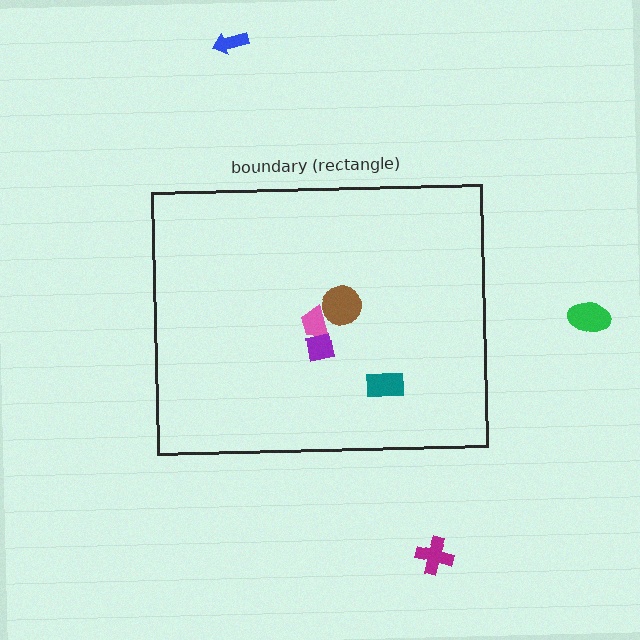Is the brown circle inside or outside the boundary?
Inside.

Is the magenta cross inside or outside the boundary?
Outside.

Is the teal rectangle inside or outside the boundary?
Inside.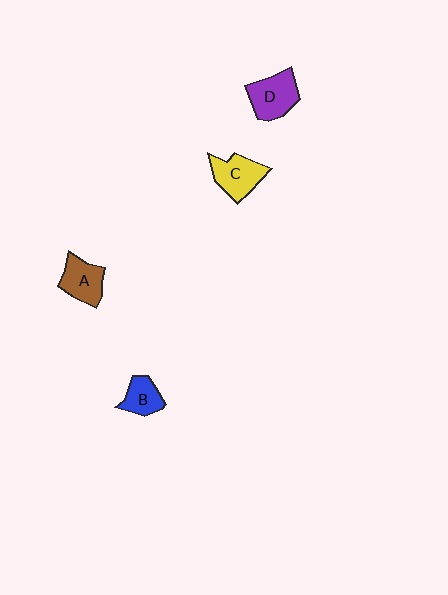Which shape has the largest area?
Shape D (purple).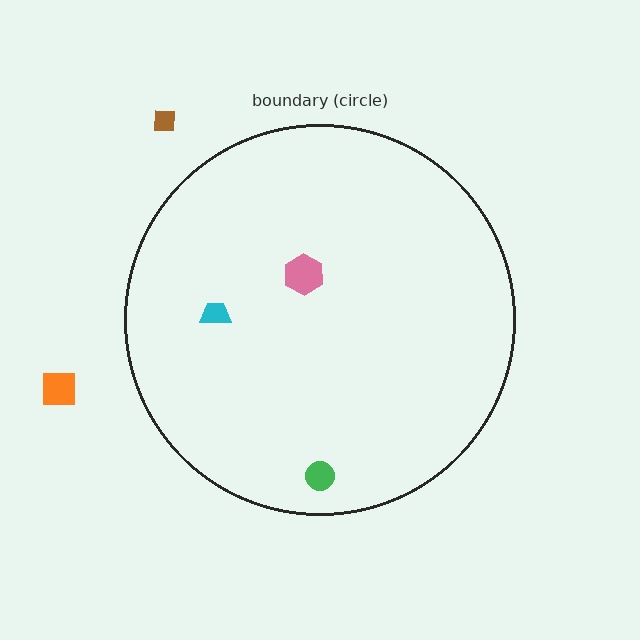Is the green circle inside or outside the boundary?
Inside.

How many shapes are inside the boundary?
3 inside, 2 outside.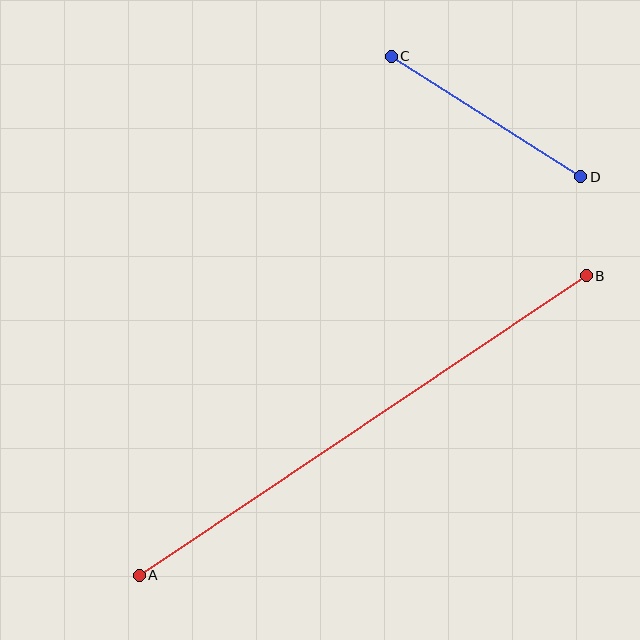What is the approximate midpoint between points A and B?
The midpoint is at approximately (363, 425) pixels.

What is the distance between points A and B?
The distance is approximately 538 pixels.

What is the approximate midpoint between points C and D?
The midpoint is at approximately (486, 117) pixels.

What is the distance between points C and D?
The distance is approximately 225 pixels.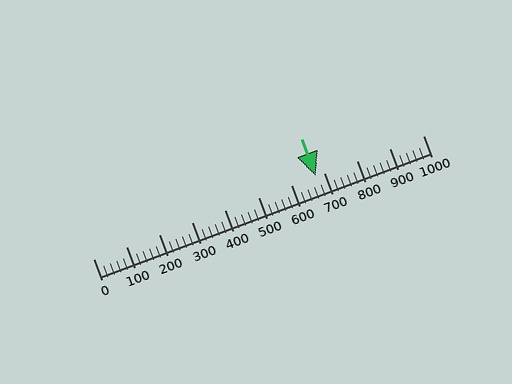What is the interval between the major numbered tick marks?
The major tick marks are spaced 100 units apart.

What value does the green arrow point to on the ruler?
The green arrow points to approximately 675.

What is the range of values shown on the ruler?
The ruler shows values from 0 to 1000.